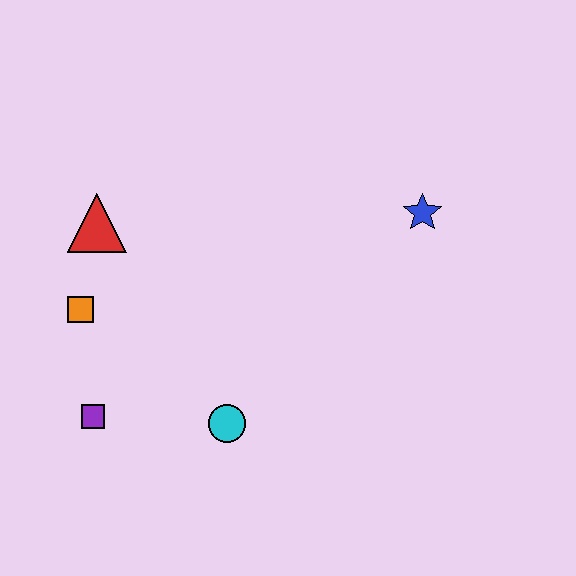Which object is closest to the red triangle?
The orange square is closest to the red triangle.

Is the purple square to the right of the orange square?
Yes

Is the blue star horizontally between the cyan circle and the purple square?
No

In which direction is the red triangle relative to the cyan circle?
The red triangle is above the cyan circle.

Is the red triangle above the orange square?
Yes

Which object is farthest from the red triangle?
The blue star is farthest from the red triangle.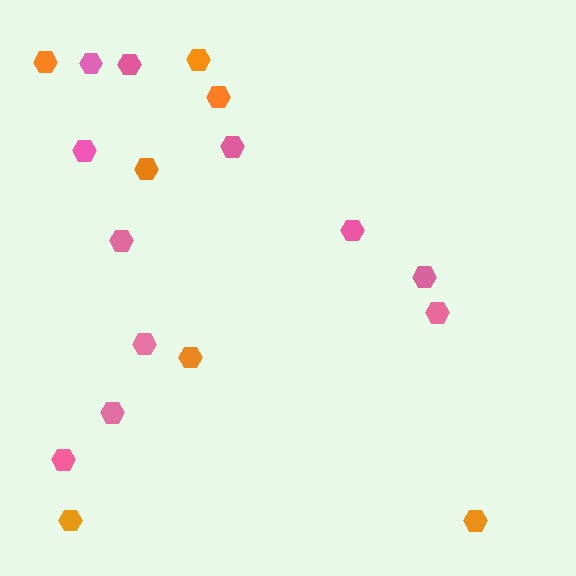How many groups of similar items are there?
There are 2 groups: one group of orange hexagons (7) and one group of pink hexagons (11).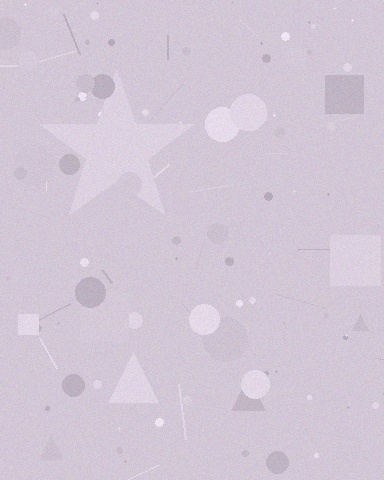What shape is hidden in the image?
A star is hidden in the image.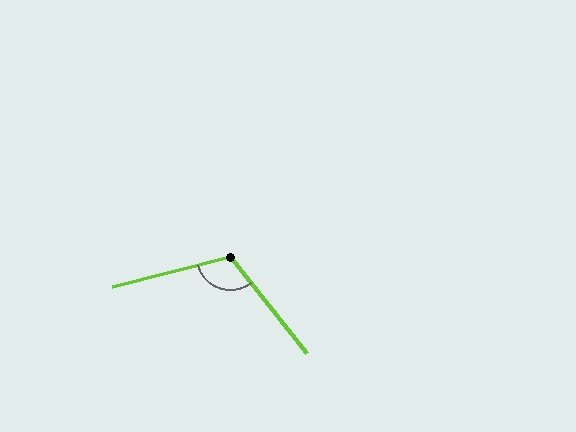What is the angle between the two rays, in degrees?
Approximately 114 degrees.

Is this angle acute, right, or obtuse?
It is obtuse.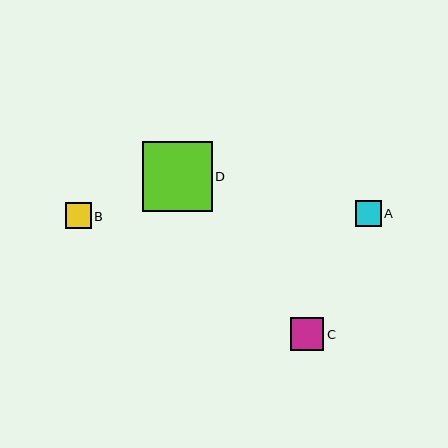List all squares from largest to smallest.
From largest to smallest: D, C, B, A.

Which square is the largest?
Square D is the largest with a size of approximately 70 pixels.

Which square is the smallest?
Square A is the smallest with a size of approximately 26 pixels.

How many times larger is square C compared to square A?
Square C is approximately 1.3 times the size of square A.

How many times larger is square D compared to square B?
Square D is approximately 2.7 times the size of square B.